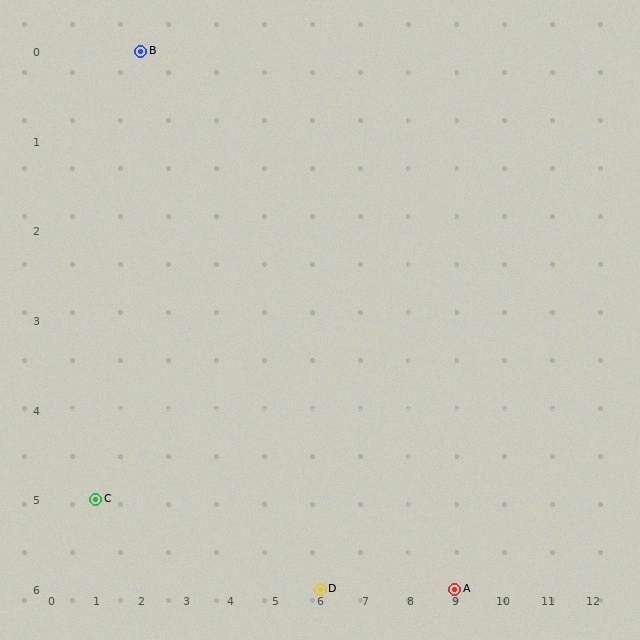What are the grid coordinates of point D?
Point D is at grid coordinates (6, 6).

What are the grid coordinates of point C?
Point C is at grid coordinates (1, 5).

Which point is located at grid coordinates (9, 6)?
Point A is at (9, 6).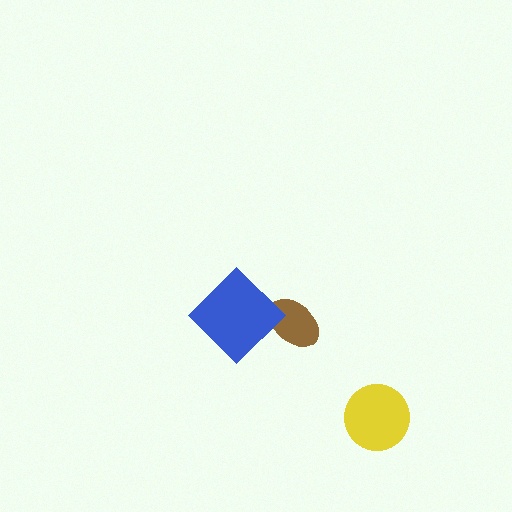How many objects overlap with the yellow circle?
0 objects overlap with the yellow circle.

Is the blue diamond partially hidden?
No, no other shape covers it.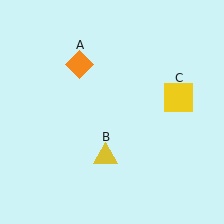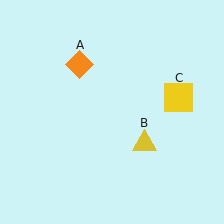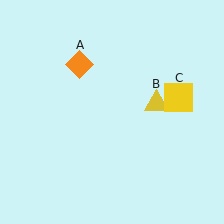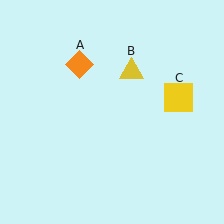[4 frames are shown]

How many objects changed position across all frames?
1 object changed position: yellow triangle (object B).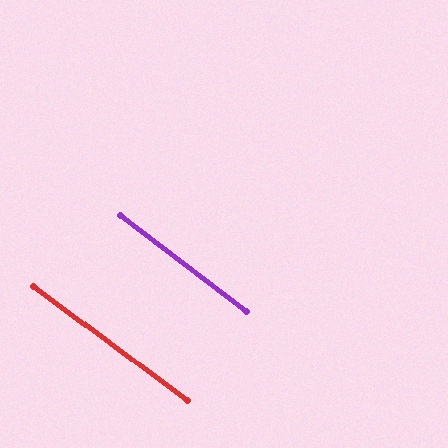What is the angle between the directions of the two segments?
Approximately 1 degree.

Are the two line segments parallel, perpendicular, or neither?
Parallel — their directions differ by only 0.7°.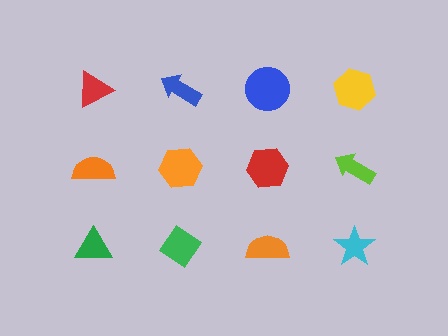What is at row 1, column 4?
A yellow hexagon.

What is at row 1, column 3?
A blue circle.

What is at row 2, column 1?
An orange semicircle.